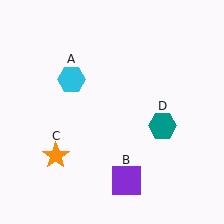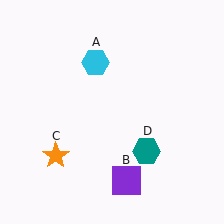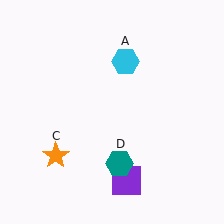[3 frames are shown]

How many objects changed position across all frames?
2 objects changed position: cyan hexagon (object A), teal hexagon (object D).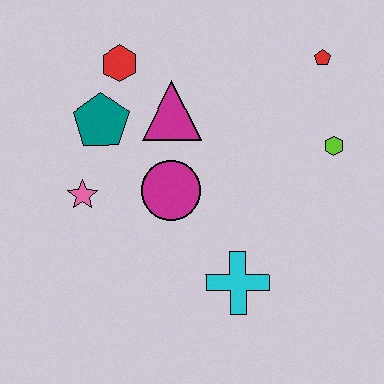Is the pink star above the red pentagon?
No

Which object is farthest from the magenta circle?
The red pentagon is farthest from the magenta circle.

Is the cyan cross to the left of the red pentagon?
Yes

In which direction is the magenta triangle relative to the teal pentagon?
The magenta triangle is to the right of the teal pentagon.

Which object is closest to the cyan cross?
The magenta circle is closest to the cyan cross.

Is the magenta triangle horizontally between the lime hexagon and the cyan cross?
No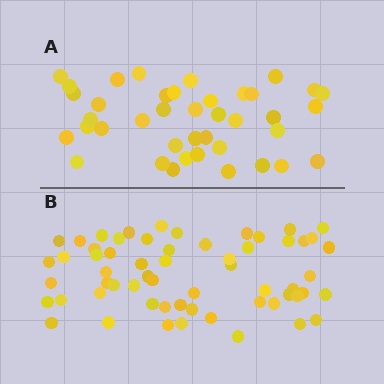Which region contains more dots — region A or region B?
Region B (the bottom region) has more dots.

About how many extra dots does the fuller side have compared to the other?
Region B has approximately 20 more dots than region A.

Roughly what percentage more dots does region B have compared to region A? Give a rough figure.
About 50% more.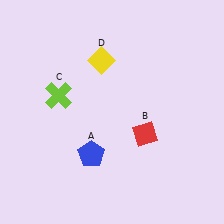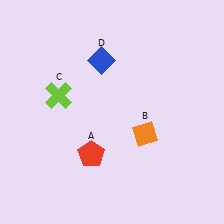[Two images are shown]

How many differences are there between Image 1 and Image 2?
There are 3 differences between the two images.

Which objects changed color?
A changed from blue to red. B changed from red to orange. D changed from yellow to blue.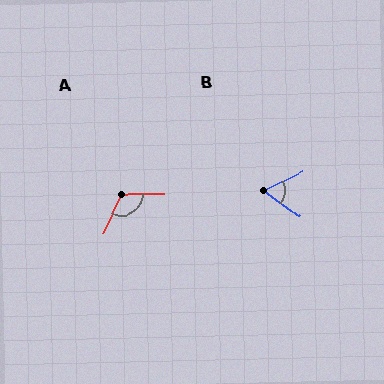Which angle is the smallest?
B, at approximately 63 degrees.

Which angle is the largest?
A, at approximately 115 degrees.